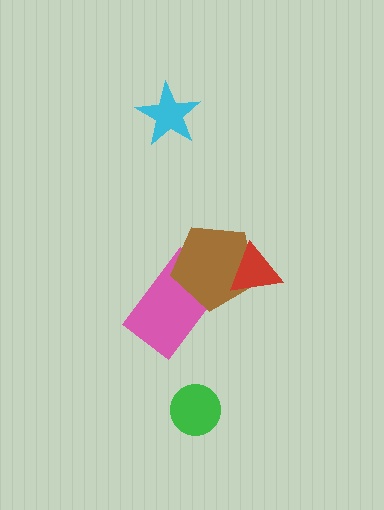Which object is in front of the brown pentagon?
The red triangle is in front of the brown pentagon.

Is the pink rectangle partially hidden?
Yes, it is partially covered by another shape.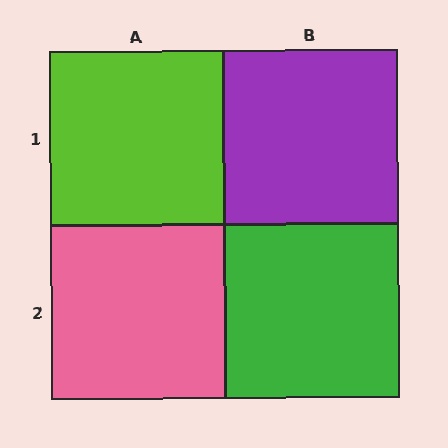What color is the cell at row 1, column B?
Purple.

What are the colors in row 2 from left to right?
Pink, green.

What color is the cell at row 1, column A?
Lime.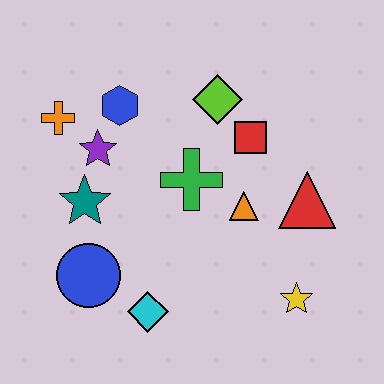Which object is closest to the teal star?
The purple star is closest to the teal star.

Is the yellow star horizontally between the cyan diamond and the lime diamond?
No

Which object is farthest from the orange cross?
The yellow star is farthest from the orange cross.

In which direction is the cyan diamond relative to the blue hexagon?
The cyan diamond is below the blue hexagon.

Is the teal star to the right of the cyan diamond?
No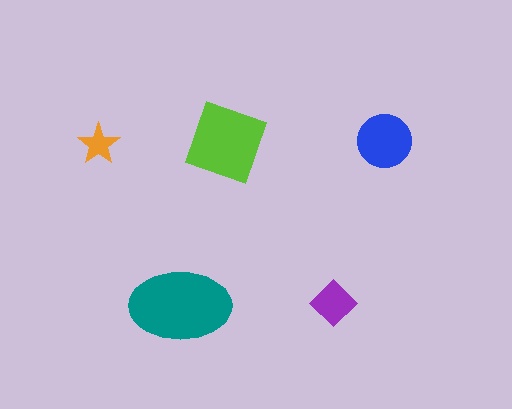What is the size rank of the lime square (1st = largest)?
2nd.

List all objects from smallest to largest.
The orange star, the purple diamond, the blue circle, the lime square, the teal ellipse.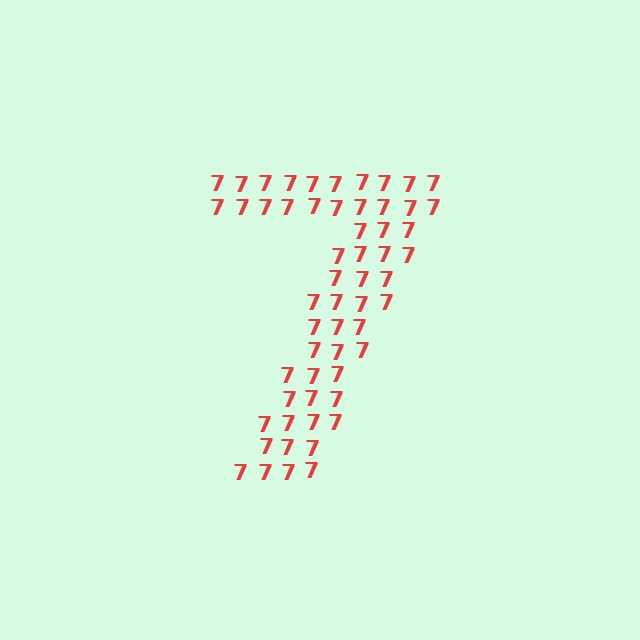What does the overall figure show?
The overall figure shows the digit 7.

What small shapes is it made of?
It is made of small digit 7's.